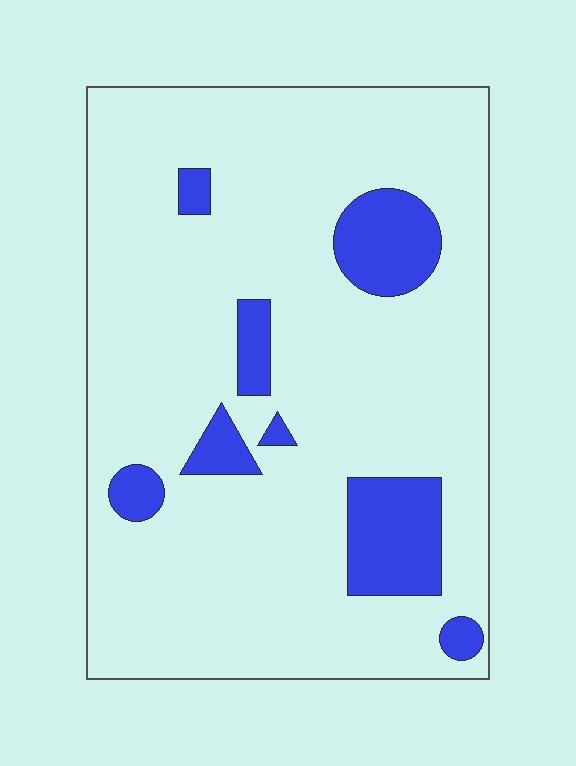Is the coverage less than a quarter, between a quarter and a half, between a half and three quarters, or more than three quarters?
Less than a quarter.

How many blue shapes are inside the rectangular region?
8.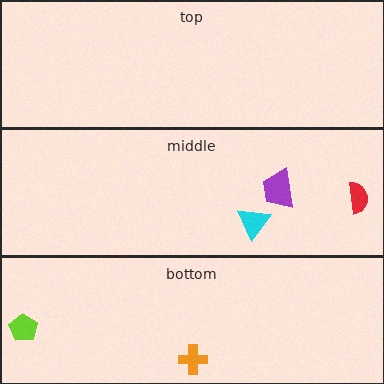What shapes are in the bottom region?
The orange cross, the lime pentagon.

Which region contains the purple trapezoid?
The middle region.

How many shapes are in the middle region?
3.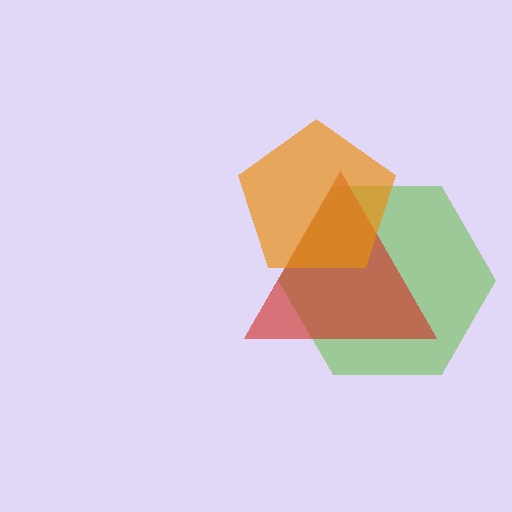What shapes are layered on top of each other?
The layered shapes are: a lime hexagon, a red triangle, an orange pentagon.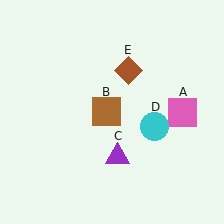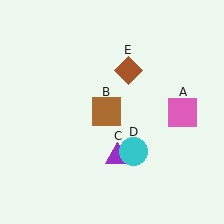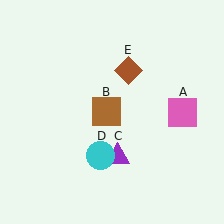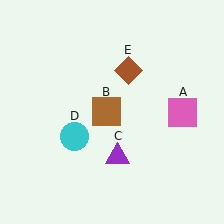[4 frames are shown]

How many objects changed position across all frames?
1 object changed position: cyan circle (object D).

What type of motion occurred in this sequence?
The cyan circle (object D) rotated clockwise around the center of the scene.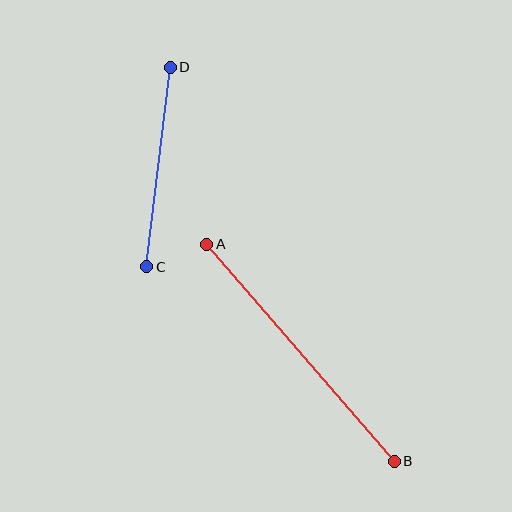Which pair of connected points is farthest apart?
Points A and B are farthest apart.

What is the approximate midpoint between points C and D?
The midpoint is at approximately (158, 167) pixels.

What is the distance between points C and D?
The distance is approximately 201 pixels.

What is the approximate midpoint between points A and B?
The midpoint is at approximately (300, 353) pixels.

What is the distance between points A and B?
The distance is approximately 287 pixels.